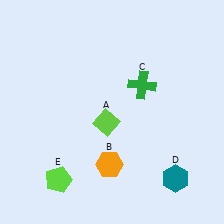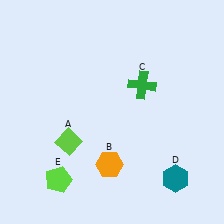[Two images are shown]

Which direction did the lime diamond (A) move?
The lime diamond (A) moved left.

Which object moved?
The lime diamond (A) moved left.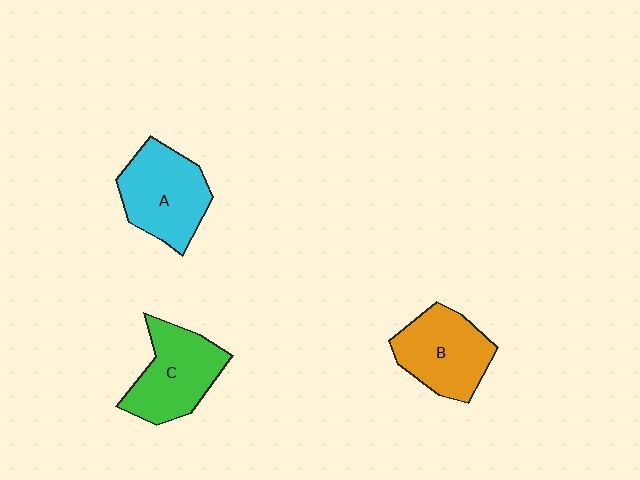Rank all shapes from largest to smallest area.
From largest to smallest: A (cyan), C (green), B (orange).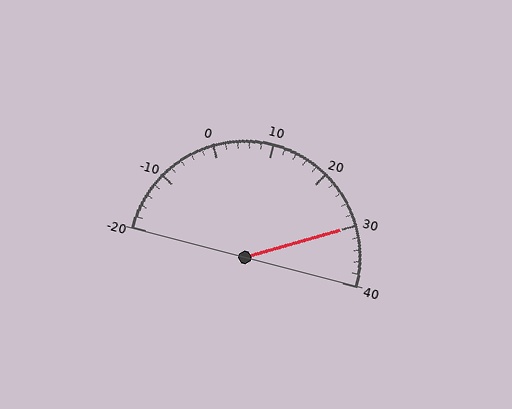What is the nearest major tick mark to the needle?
The nearest major tick mark is 30.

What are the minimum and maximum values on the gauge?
The gauge ranges from -20 to 40.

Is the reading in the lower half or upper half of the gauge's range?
The reading is in the upper half of the range (-20 to 40).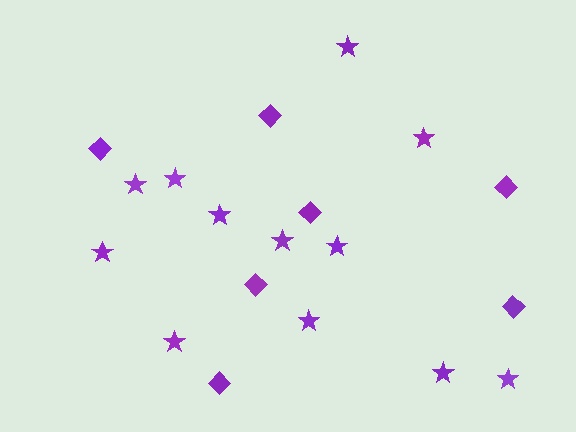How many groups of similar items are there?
There are 2 groups: one group of diamonds (7) and one group of stars (12).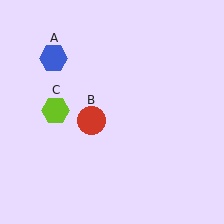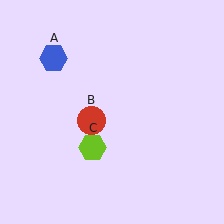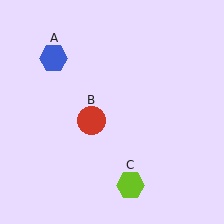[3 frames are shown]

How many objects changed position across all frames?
1 object changed position: lime hexagon (object C).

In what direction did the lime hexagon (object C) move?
The lime hexagon (object C) moved down and to the right.